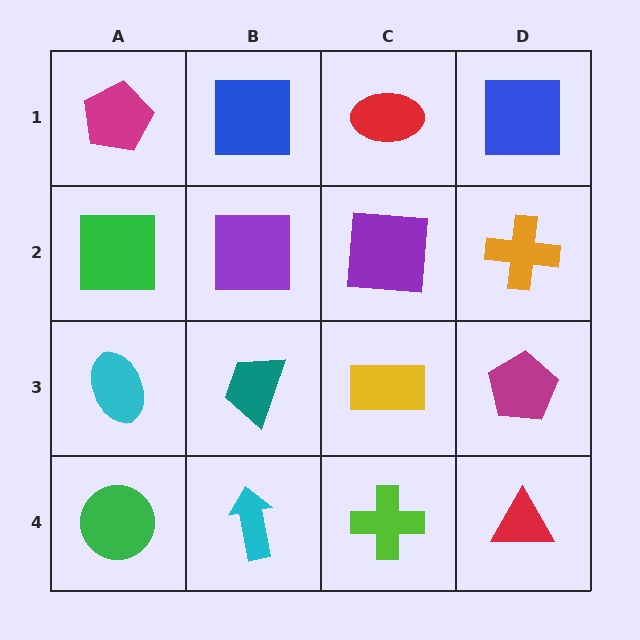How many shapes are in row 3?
4 shapes.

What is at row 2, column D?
An orange cross.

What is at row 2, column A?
A green square.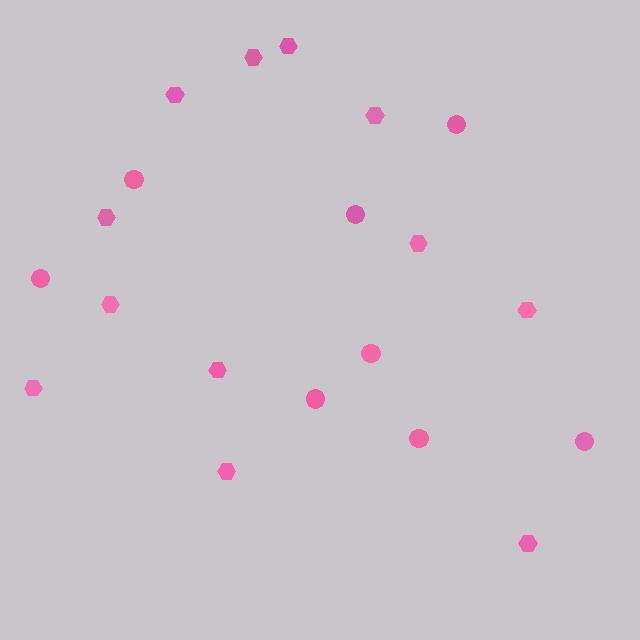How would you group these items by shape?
There are 2 groups: one group of hexagons (12) and one group of circles (8).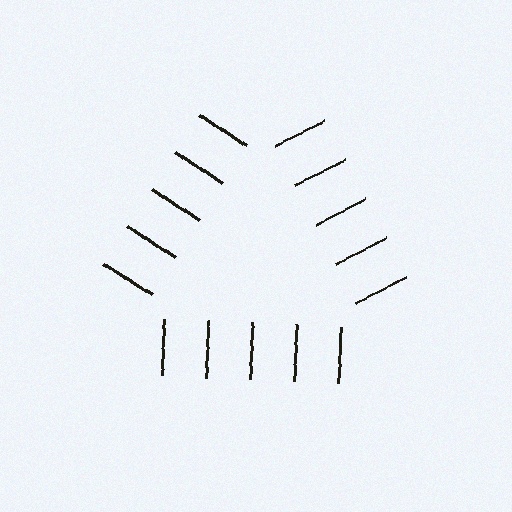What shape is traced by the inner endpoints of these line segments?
An illusory triangle — the line segments terminate on its edges but no continuous stroke is drawn.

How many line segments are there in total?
15 — 5 along each of the 3 edges.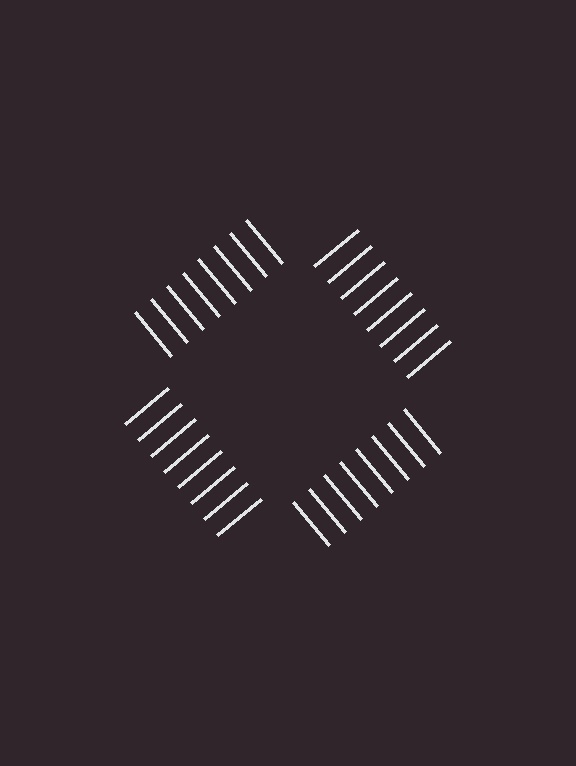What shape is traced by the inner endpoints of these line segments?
An illusory square — the line segments terminate on its edges but no continuous stroke is drawn.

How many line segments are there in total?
32 — 8 along each of the 4 edges.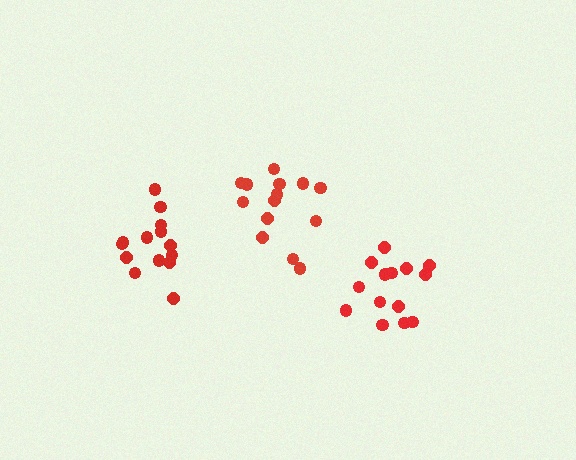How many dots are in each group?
Group 1: 14 dots, Group 2: 14 dots, Group 3: 14 dots (42 total).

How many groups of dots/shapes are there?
There are 3 groups.